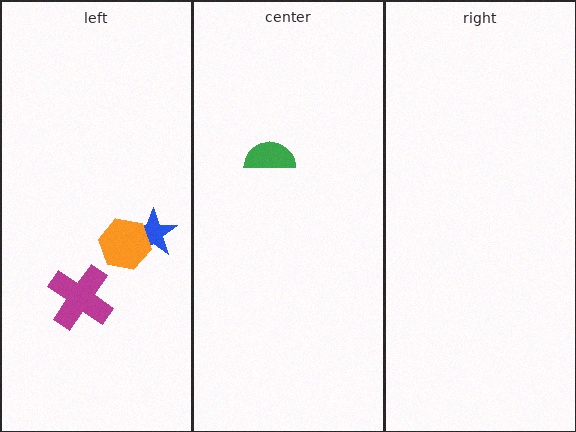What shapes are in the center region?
The green semicircle.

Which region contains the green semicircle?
The center region.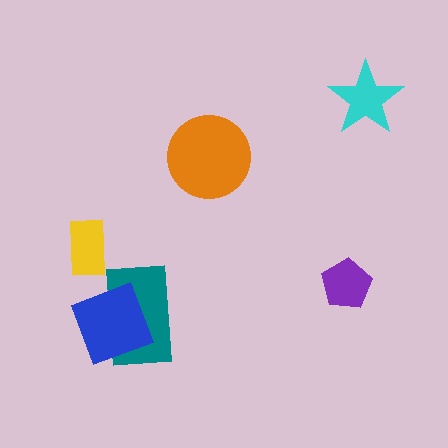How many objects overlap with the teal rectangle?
1 object overlaps with the teal rectangle.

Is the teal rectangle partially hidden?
Yes, it is partially covered by another shape.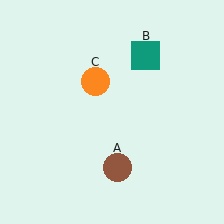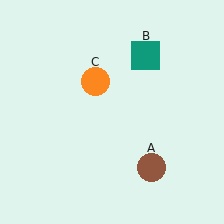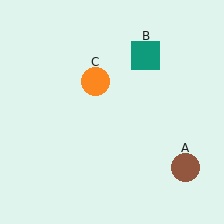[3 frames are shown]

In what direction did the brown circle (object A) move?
The brown circle (object A) moved right.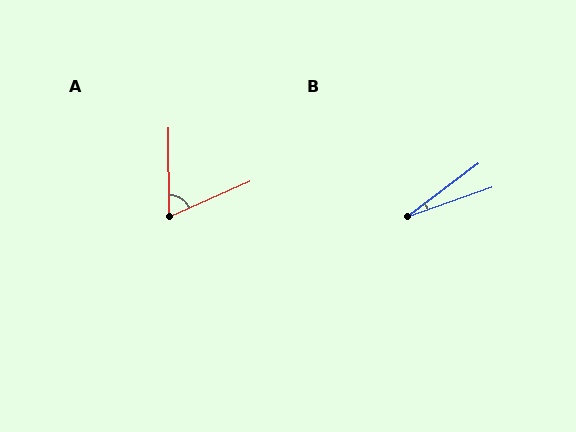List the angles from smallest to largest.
B (17°), A (67°).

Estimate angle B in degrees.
Approximately 17 degrees.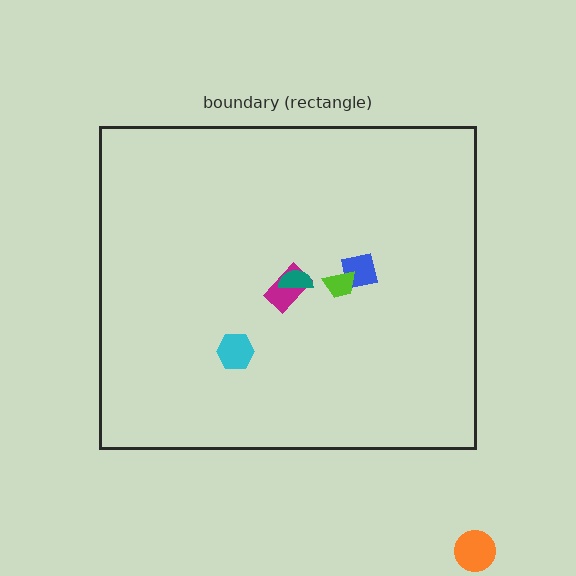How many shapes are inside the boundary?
5 inside, 1 outside.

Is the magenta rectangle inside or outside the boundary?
Inside.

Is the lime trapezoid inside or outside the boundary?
Inside.